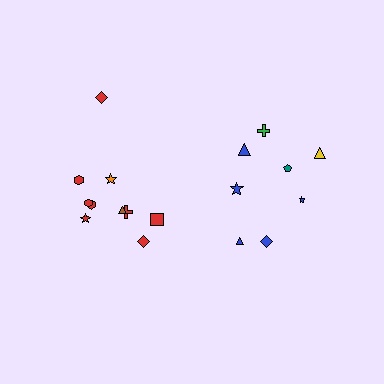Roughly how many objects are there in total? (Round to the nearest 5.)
Roughly 20 objects in total.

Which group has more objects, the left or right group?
The left group.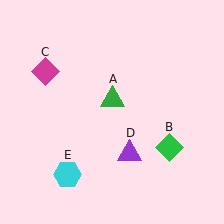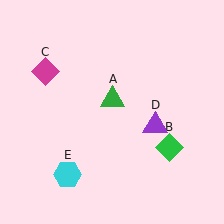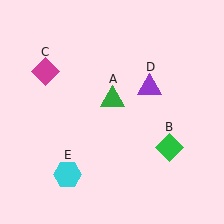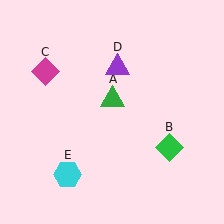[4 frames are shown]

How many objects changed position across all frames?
1 object changed position: purple triangle (object D).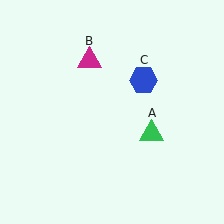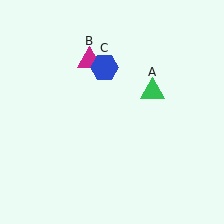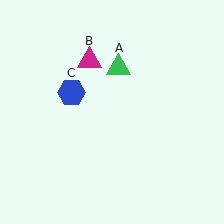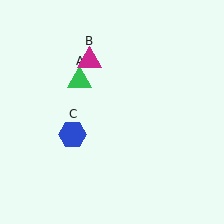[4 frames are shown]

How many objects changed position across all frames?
2 objects changed position: green triangle (object A), blue hexagon (object C).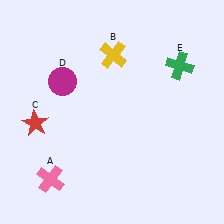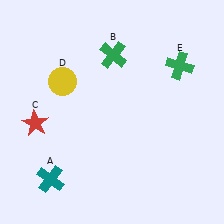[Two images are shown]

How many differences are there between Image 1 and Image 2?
There are 3 differences between the two images.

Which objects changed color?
A changed from pink to teal. B changed from yellow to green. D changed from magenta to yellow.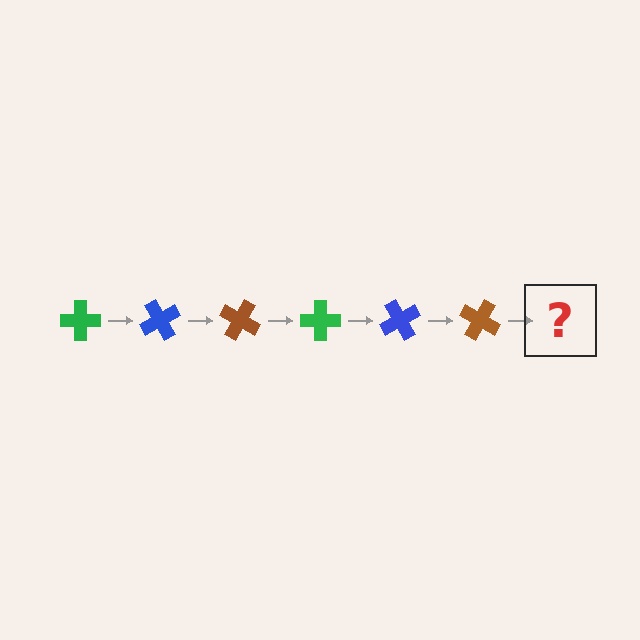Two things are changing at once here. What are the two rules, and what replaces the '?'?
The two rules are that it rotates 60 degrees each step and the color cycles through green, blue, and brown. The '?' should be a green cross, rotated 360 degrees from the start.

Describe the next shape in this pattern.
It should be a green cross, rotated 360 degrees from the start.